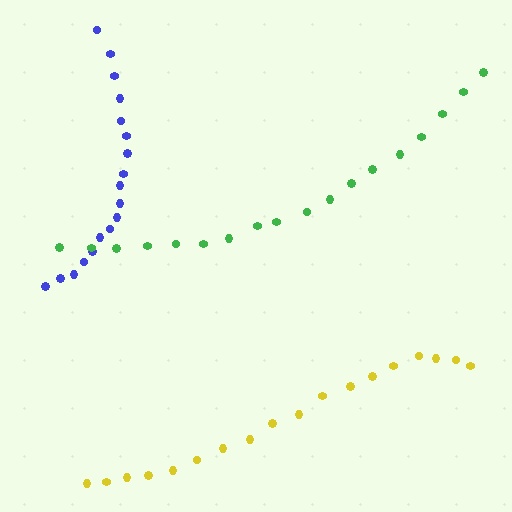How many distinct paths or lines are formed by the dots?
There are 3 distinct paths.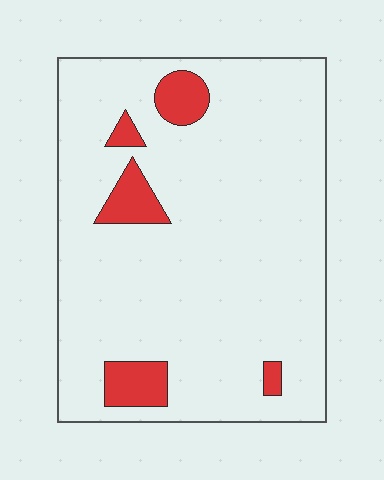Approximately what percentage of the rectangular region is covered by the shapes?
Approximately 10%.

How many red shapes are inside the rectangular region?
5.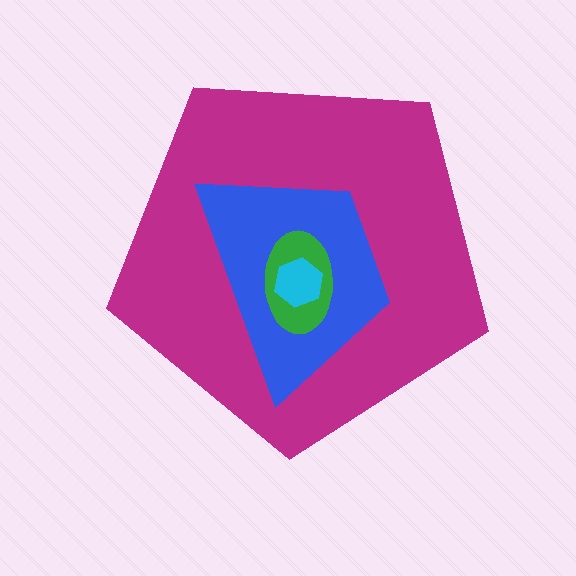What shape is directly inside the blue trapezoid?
The green ellipse.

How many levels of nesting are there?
4.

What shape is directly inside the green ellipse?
The cyan hexagon.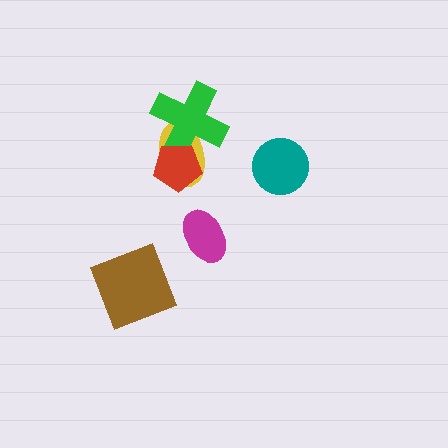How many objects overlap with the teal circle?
0 objects overlap with the teal circle.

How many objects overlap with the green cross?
2 objects overlap with the green cross.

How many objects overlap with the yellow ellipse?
2 objects overlap with the yellow ellipse.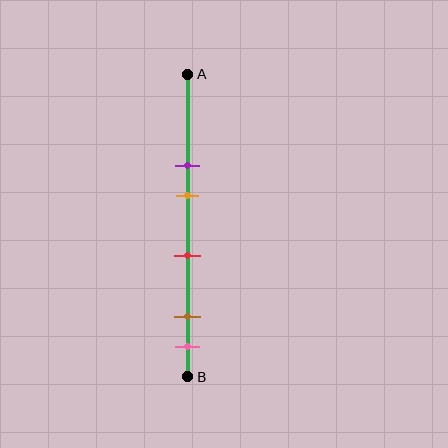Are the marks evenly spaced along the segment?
No, the marks are not evenly spaced.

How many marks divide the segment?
There are 5 marks dividing the segment.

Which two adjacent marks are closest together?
The brown and pink marks are the closest adjacent pair.